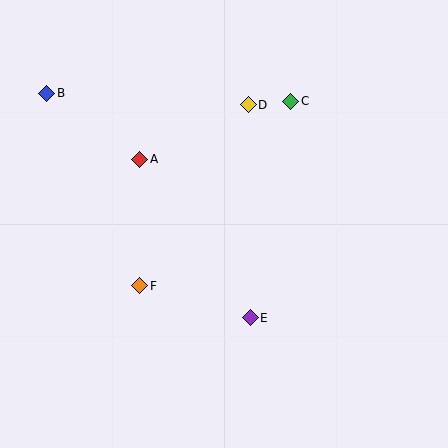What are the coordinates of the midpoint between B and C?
The midpoint between B and C is at (169, 97).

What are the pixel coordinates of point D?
Point D is at (248, 105).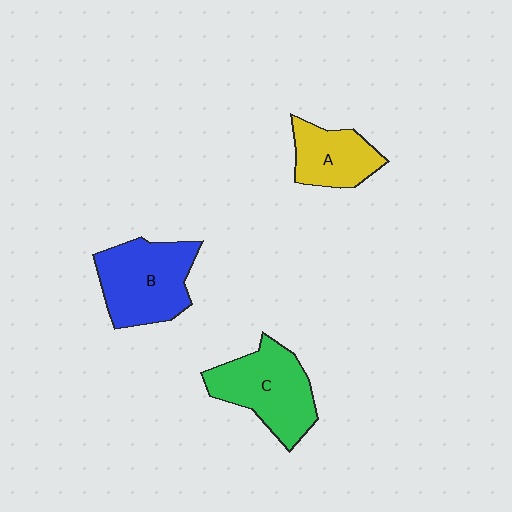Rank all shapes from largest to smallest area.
From largest to smallest: B (blue), C (green), A (yellow).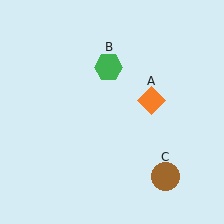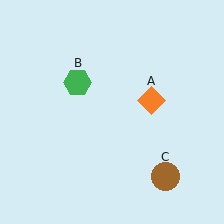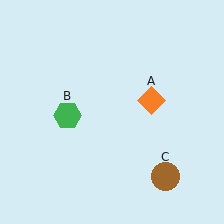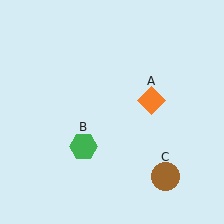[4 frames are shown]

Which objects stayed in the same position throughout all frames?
Orange diamond (object A) and brown circle (object C) remained stationary.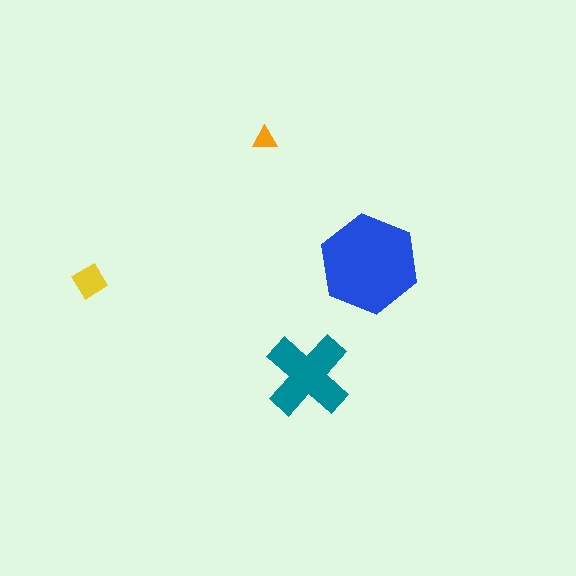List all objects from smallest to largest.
The orange triangle, the yellow diamond, the teal cross, the blue hexagon.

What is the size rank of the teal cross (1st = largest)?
2nd.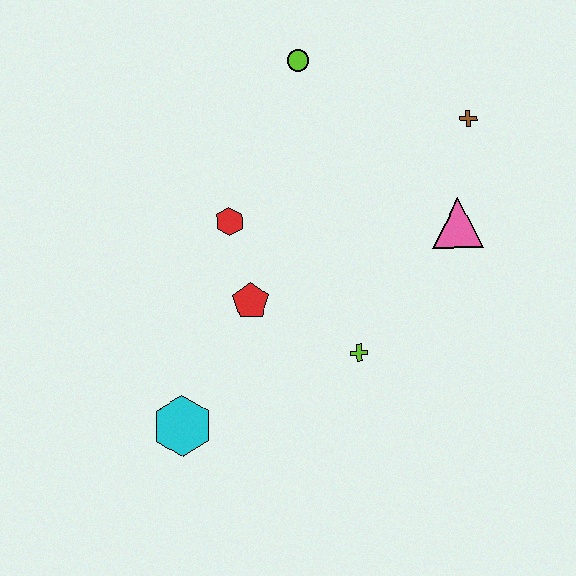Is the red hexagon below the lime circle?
Yes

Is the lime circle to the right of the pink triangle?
No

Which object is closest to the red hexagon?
The red pentagon is closest to the red hexagon.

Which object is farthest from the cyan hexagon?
The brown cross is farthest from the cyan hexagon.